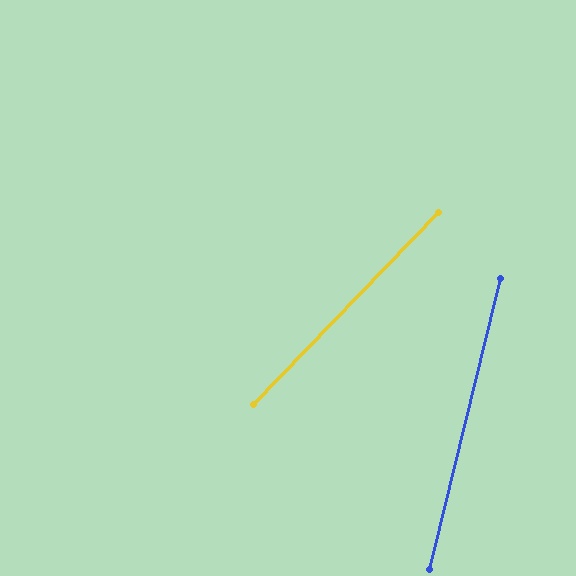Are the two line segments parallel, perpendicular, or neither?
Neither parallel nor perpendicular — they differ by about 30°.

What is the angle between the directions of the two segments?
Approximately 30 degrees.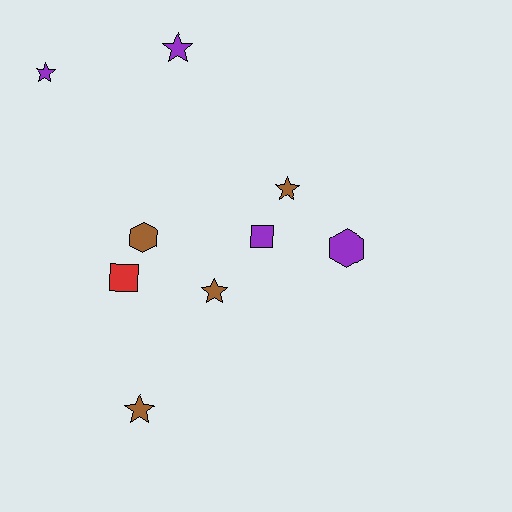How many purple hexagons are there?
There is 1 purple hexagon.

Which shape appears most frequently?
Star, with 5 objects.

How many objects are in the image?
There are 9 objects.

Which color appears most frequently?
Brown, with 4 objects.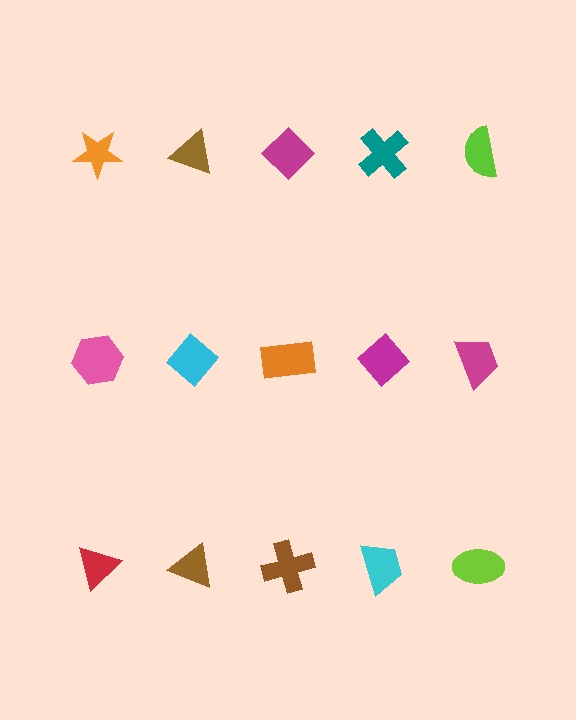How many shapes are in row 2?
5 shapes.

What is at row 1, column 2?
A brown triangle.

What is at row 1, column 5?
A lime semicircle.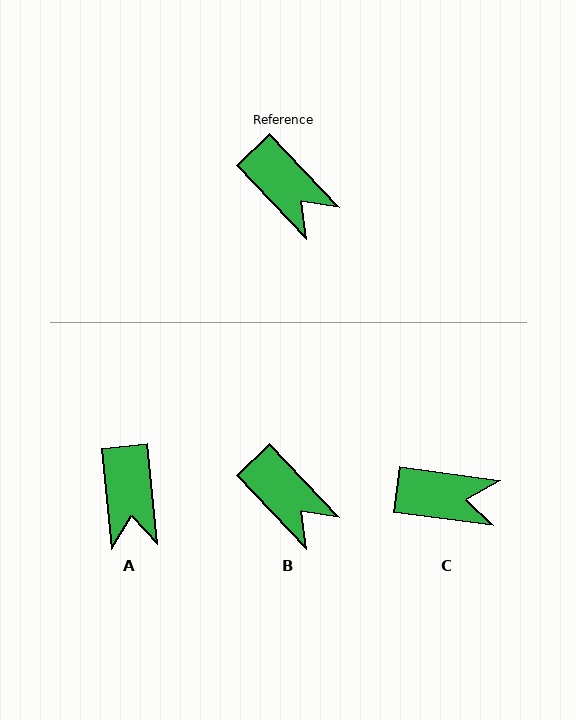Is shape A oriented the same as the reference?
No, it is off by about 38 degrees.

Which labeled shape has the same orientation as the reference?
B.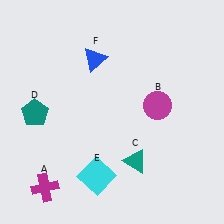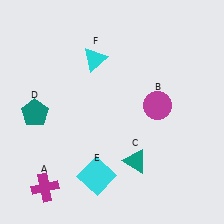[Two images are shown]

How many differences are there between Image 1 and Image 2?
There is 1 difference between the two images.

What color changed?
The triangle (F) changed from blue in Image 1 to cyan in Image 2.